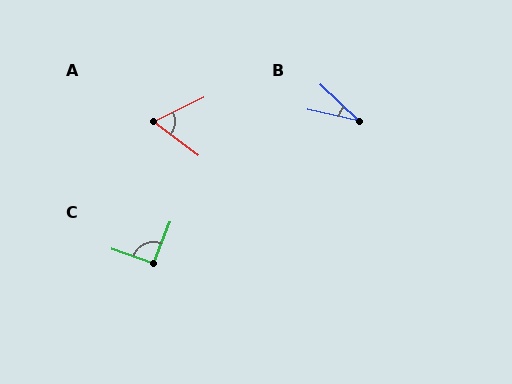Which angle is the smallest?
B, at approximately 31 degrees.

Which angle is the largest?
C, at approximately 92 degrees.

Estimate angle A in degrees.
Approximately 62 degrees.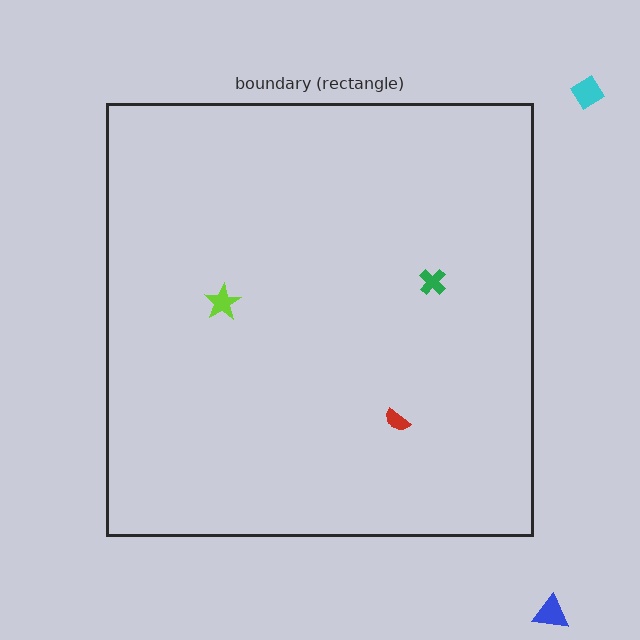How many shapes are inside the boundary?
3 inside, 2 outside.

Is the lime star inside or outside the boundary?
Inside.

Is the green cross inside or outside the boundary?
Inside.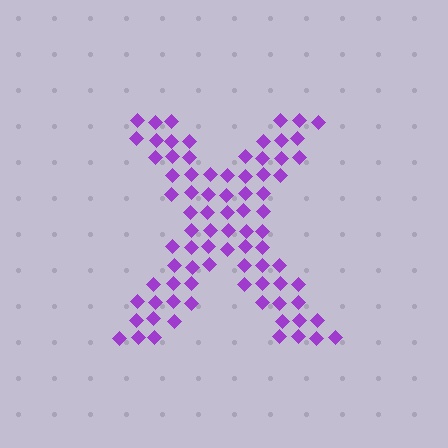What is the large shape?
The large shape is the letter X.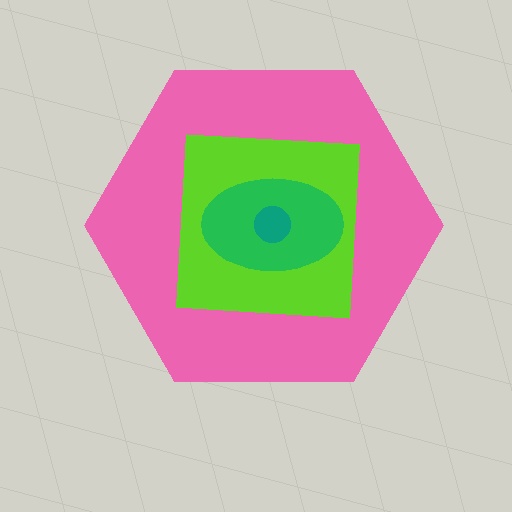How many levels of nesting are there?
4.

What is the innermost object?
The teal circle.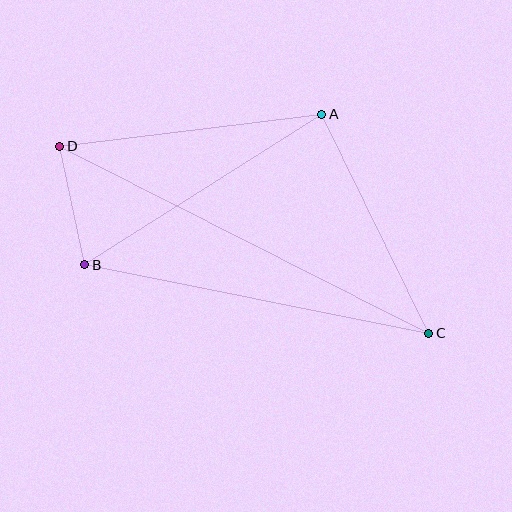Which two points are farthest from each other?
Points C and D are farthest from each other.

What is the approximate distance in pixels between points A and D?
The distance between A and D is approximately 264 pixels.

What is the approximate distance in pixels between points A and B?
The distance between A and B is approximately 281 pixels.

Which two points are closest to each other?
Points B and D are closest to each other.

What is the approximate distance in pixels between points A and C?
The distance between A and C is approximately 244 pixels.